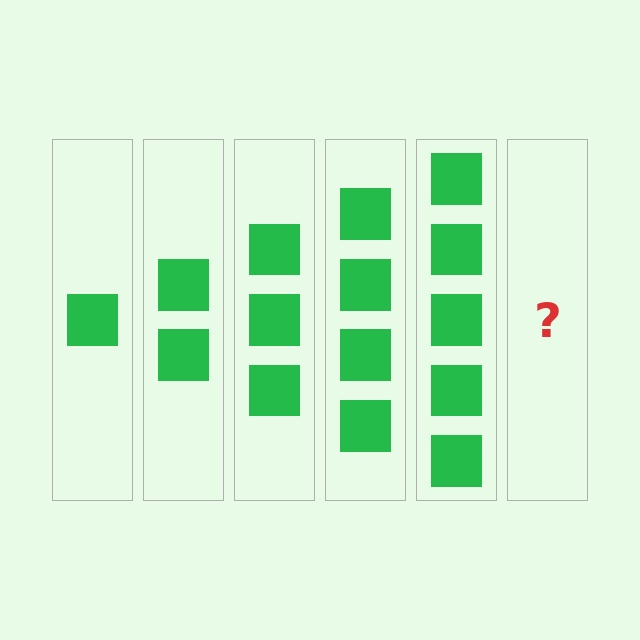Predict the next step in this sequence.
The next step is 6 squares.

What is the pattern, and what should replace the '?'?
The pattern is that each step adds one more square. The '?' should be 6 squares.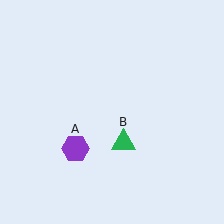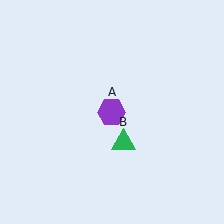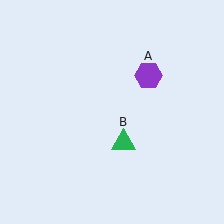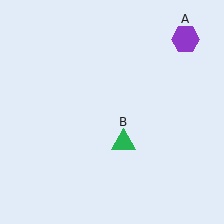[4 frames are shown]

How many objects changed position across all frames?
1 object changed position: purple hexagon (object A).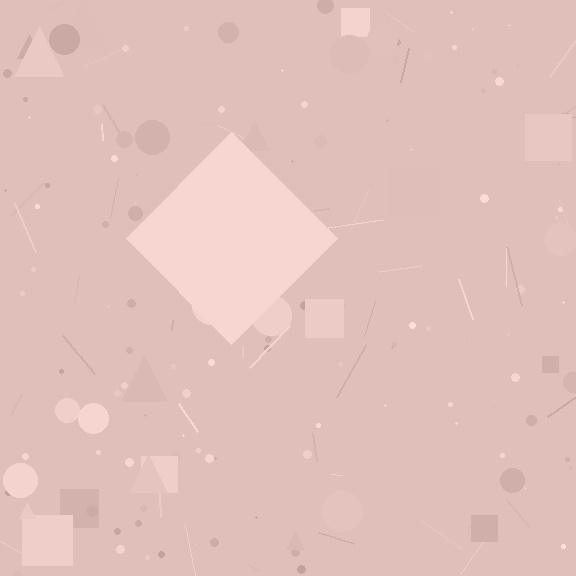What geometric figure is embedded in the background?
A diamond is embedded in the background.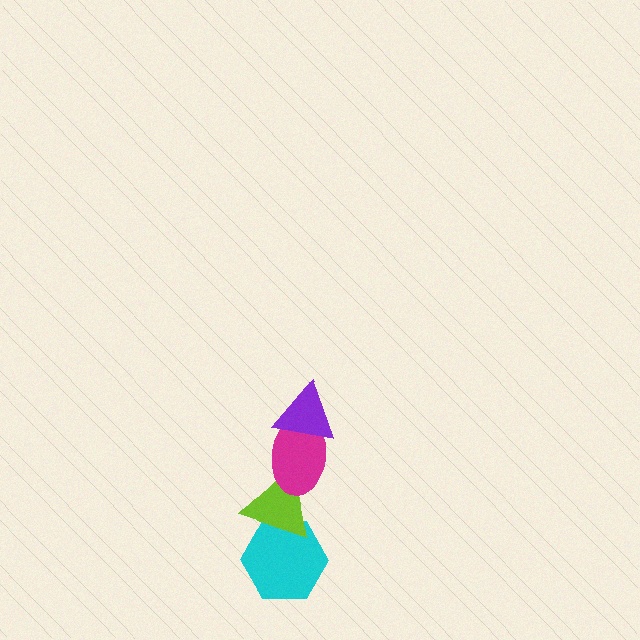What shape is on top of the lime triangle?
The magenta ellipse is on top of the lime triangle.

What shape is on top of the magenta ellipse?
The purple triangle is on top of the magenta ellipse.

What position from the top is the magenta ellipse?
The magenta ellipse is 2nd from the top.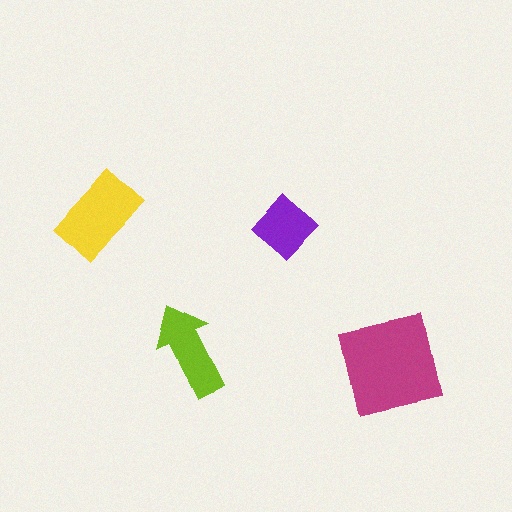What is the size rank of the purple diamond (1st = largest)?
4th.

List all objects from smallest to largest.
The purple diamond, the lime arrow, the yellow rectangle, the magenta square.